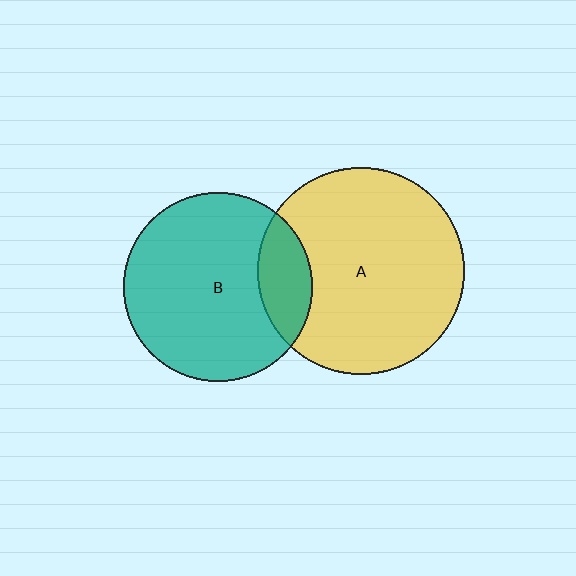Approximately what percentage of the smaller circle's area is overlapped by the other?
Approximately 20%.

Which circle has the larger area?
Circle A (yellow).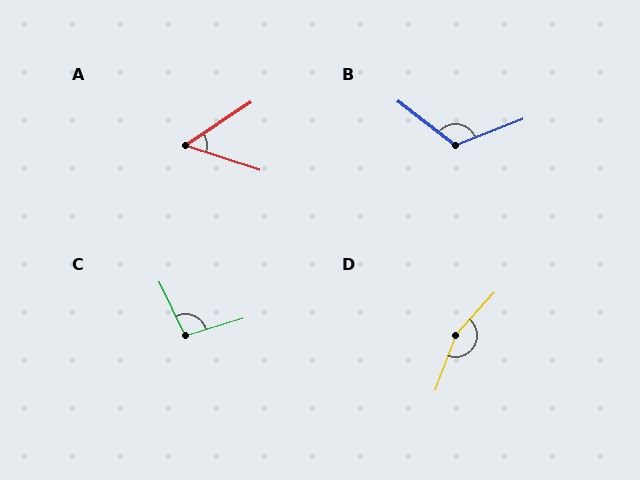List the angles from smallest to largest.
A (52°), C (98°), B (121°), D (158°).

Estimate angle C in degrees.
Approximately 98 degrees.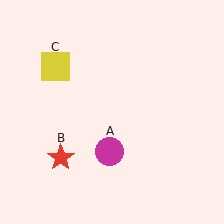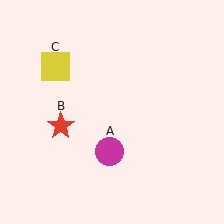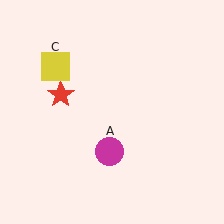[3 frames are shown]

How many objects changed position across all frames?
1 object changed position: red star (object B).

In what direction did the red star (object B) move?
The red star (object B) moved up.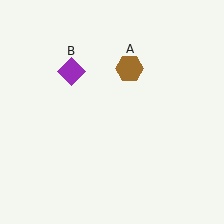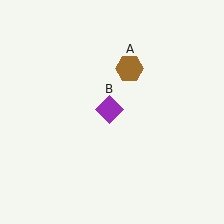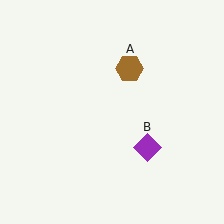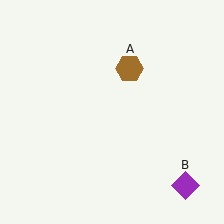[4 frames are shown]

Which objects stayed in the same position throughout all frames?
Brown hexagon (object A) remained stationary.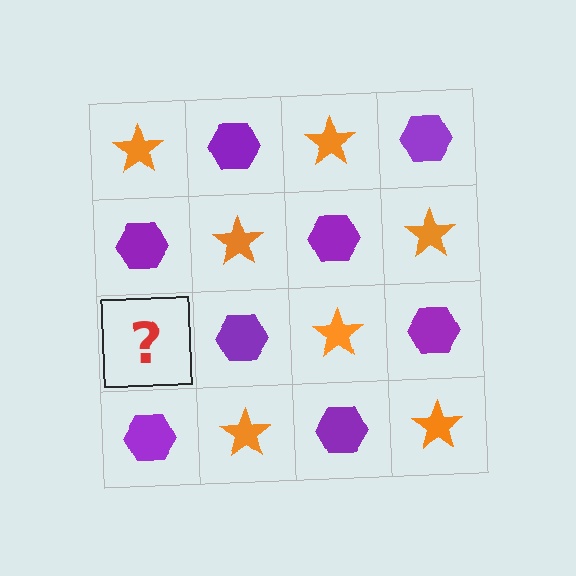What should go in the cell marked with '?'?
The missing cell should contain an orange star.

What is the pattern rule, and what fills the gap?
The rule is that it alternates orange star and purple hexagon in a checkerboard pattern. The gap should be filled with an orange star.